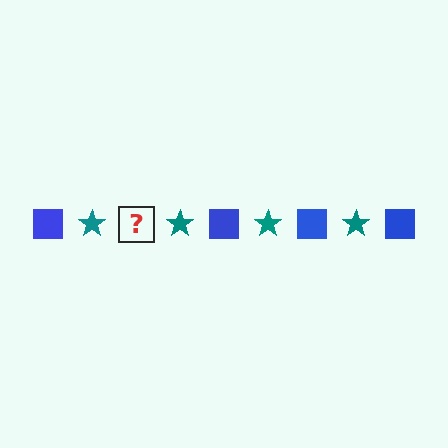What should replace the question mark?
The question mark should be replaced with a blue square.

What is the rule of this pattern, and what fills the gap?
The rule is that the pattern alternates between blue square and teal star. The gap should be filled with a blue square.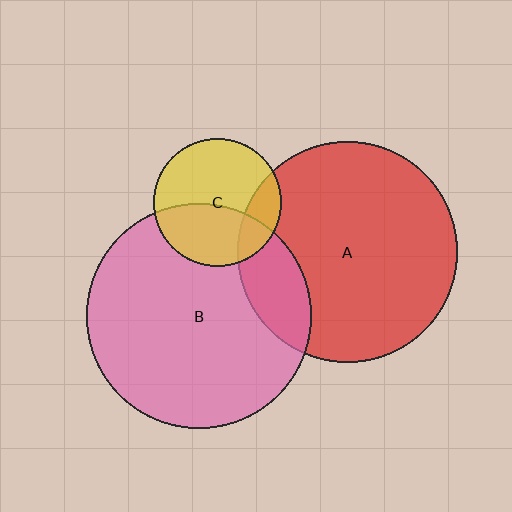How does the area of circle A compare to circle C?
Approximately 3.0 times.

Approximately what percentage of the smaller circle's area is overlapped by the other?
Approximately 20%.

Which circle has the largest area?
Circle B (pink).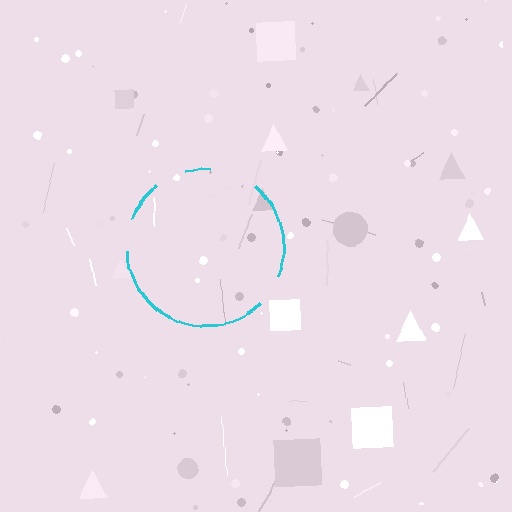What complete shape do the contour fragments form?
The contour fragments form a circle.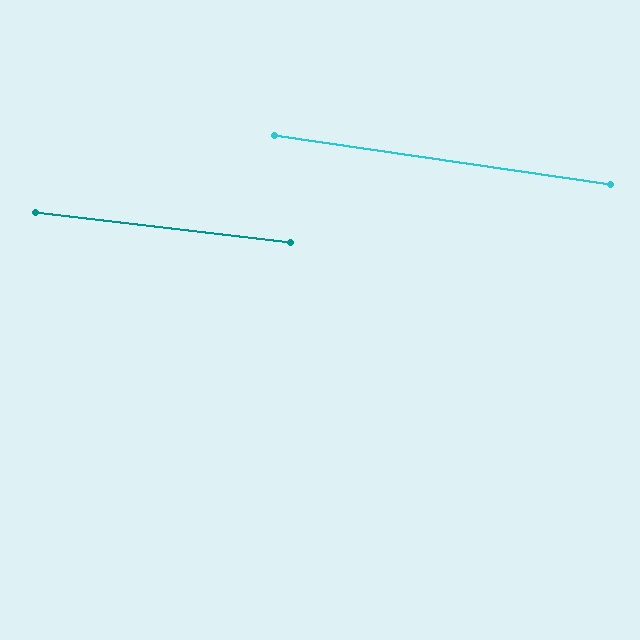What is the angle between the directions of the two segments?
Approximately 2 degrees.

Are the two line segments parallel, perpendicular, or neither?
Parallel — their directions differ by only 1.7°.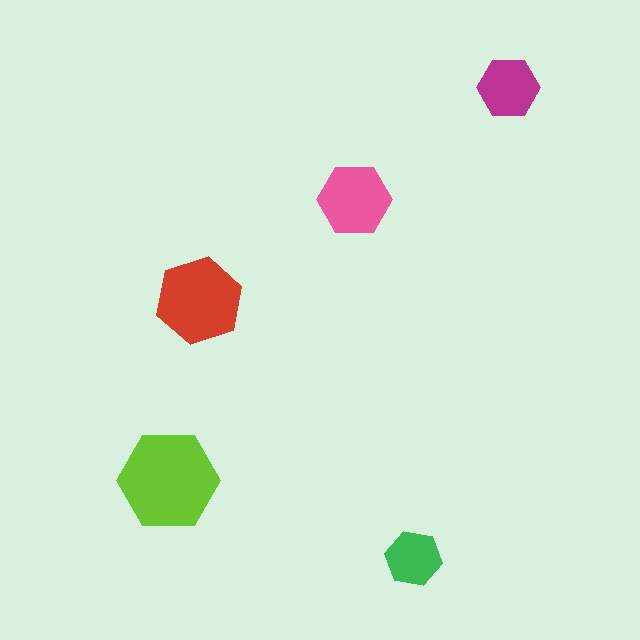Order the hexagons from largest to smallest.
the lime one, the red one, the pink one, the magenta one, the green one.